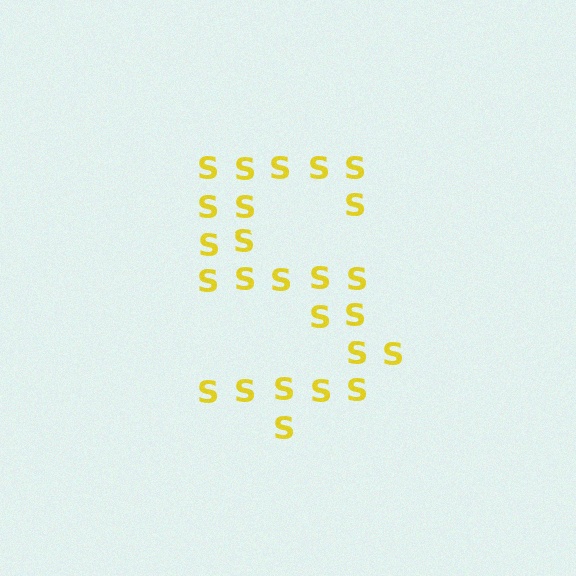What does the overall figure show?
The overall figure shows the letter S.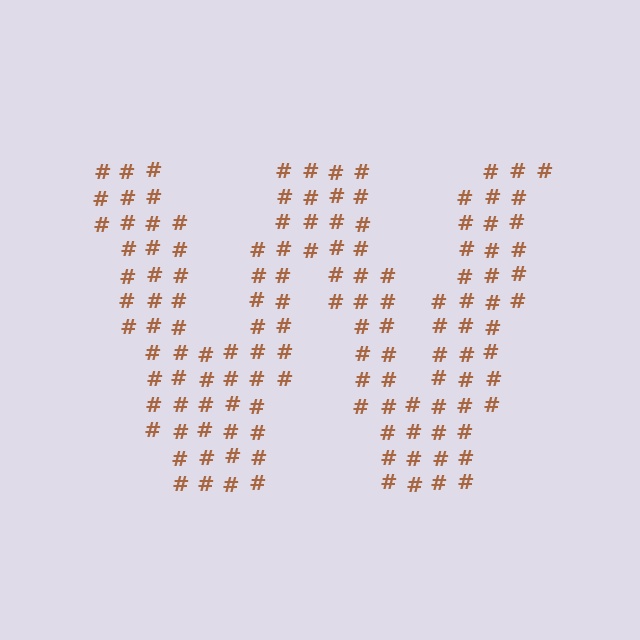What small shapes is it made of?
It is made of small hash symbols.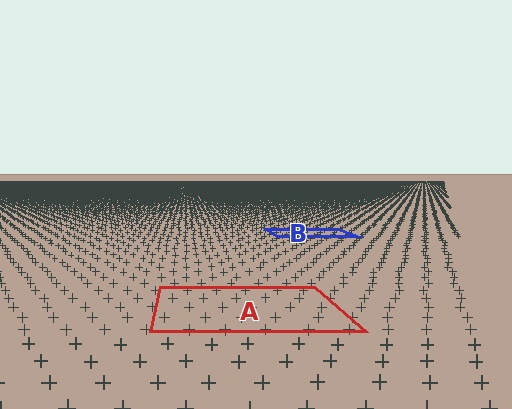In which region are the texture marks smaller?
The texture marks are smaller in region B, because it is farther away.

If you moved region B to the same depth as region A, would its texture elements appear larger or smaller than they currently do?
They would appear larger. At a closer depth, the same texture elements are projected at a bigger on-screen size.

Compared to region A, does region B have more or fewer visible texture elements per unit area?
Region B has more texture elements per unit area — they are packed more densely because it is farther away.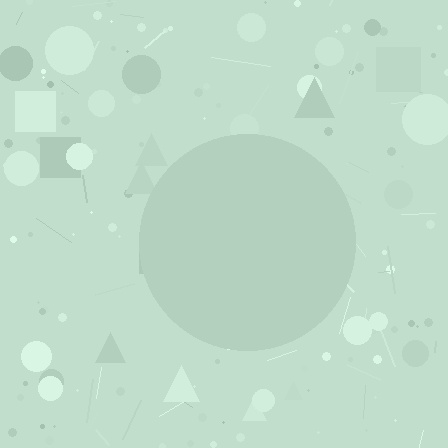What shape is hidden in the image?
A circle is hidden in the image.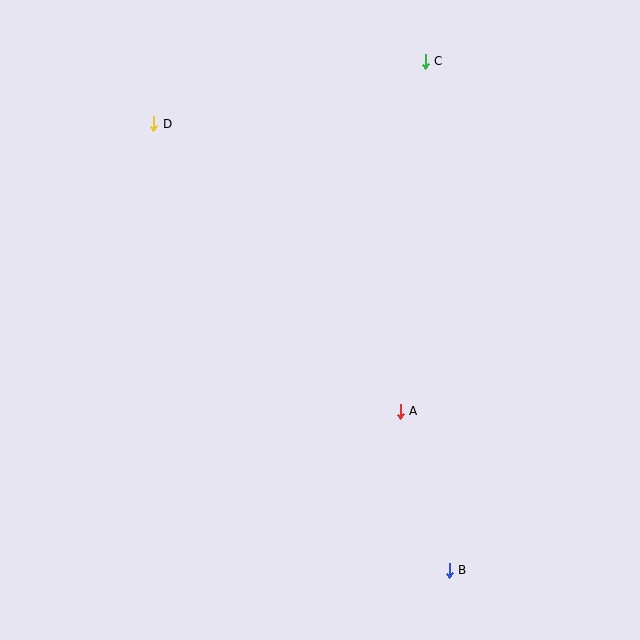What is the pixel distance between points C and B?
The distance between C and B is 510 pixels.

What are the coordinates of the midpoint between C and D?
The midpoint between C and D is at (290, 92).